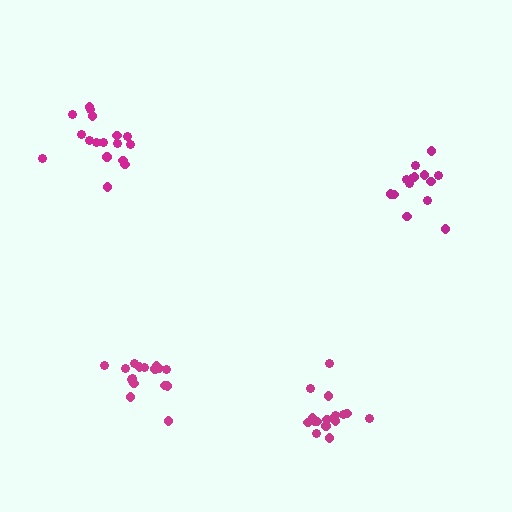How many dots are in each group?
Group 1: 17 dots, Group 2: 18 dots, Group 3: 16 dots, Group 4: 14 dots (65 total).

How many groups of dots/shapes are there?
There are 4 groups.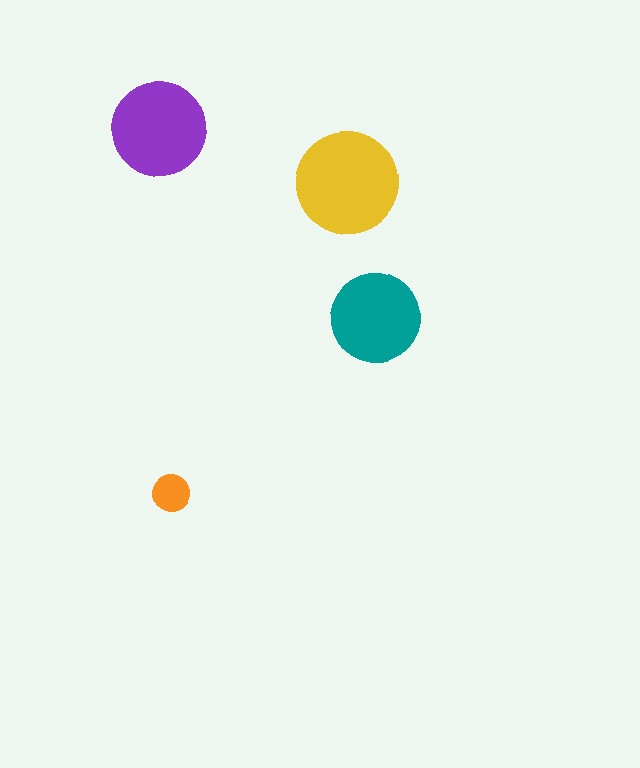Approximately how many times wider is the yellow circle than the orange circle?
About 3 times wider.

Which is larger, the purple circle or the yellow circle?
The yellow one.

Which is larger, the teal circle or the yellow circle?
The yellow one.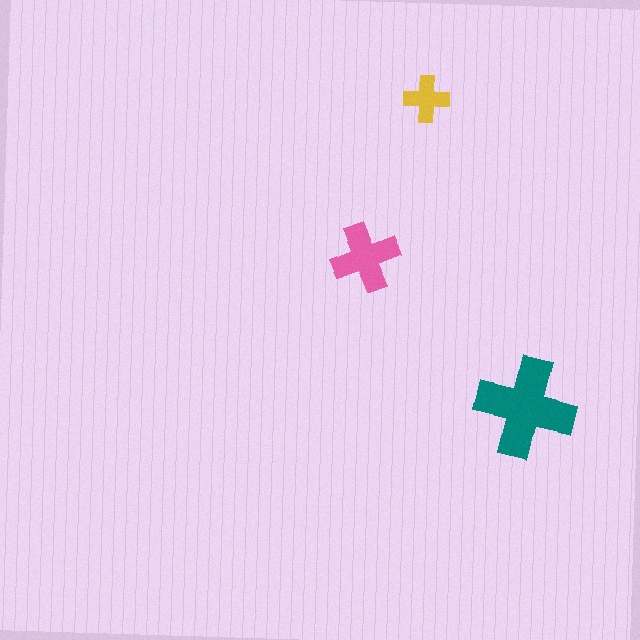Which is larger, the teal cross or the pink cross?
The teal one.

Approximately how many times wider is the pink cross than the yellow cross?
About 1.5 times wider.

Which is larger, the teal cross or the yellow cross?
The teal one.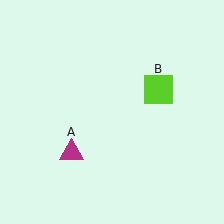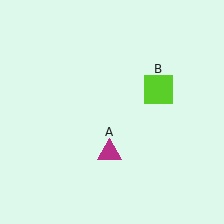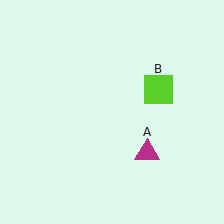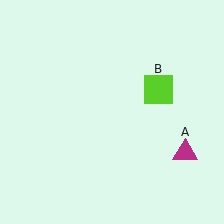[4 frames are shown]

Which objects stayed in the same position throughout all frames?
Lime square (object B) remained stationary.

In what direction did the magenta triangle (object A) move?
The magenta triangle (object A) moved right.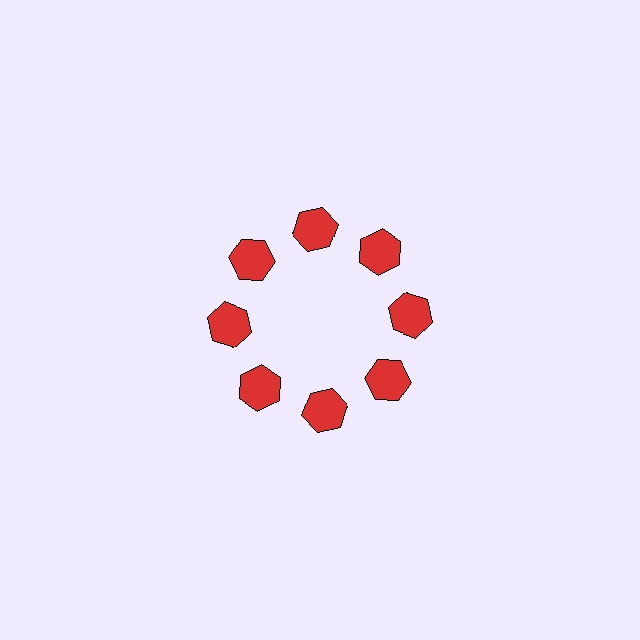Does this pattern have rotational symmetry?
Yes, this pattern has 8-fold rotational symmetry. It looks the same after rotating 45 degrees around the center.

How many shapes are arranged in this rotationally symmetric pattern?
There are 8 shapes, arranged in 8 groups of 1.